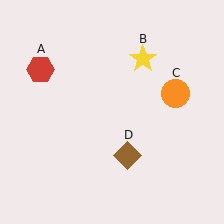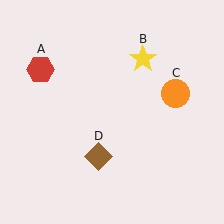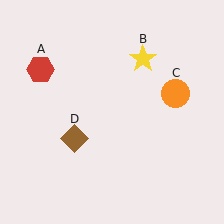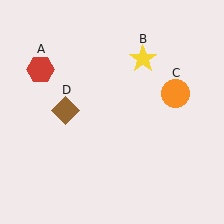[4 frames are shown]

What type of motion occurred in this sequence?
The brown diamond (object D) rotated clockwise around the center of the scene.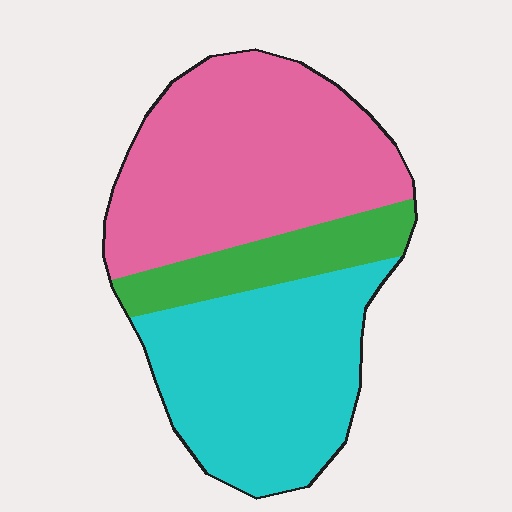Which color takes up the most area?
Pink, at roughly 45%.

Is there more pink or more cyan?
Pink.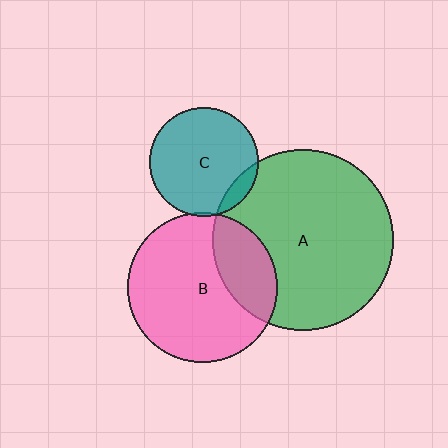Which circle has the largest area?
Circle A (green).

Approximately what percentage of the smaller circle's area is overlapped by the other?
Approximately 5%.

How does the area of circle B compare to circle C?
Approximately 1.9 times.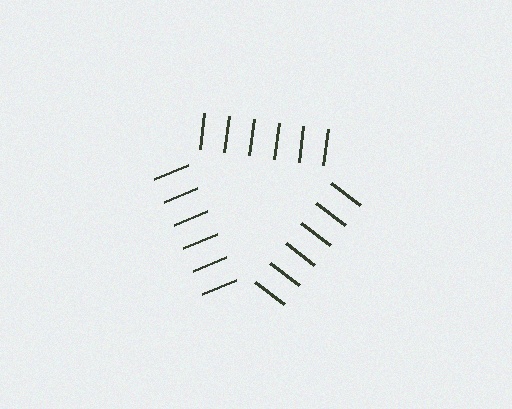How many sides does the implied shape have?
3 sides — the line-ends trace a triangle.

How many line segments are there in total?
18 — 6 along each of the 3 edges.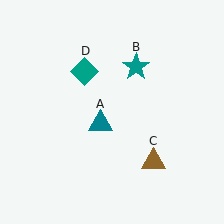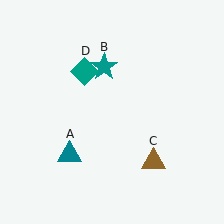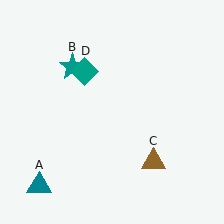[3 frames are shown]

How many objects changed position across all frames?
2 objects changed position: teal triangle (object A), teal star (object B).